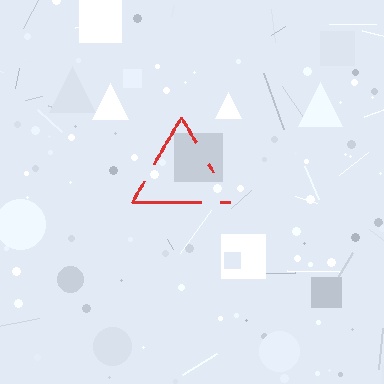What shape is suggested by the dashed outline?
The dashed outline suggests a triangle.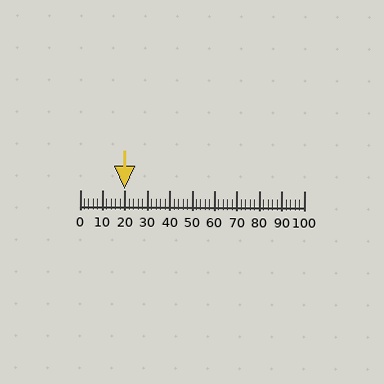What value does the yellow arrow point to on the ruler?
The yellow arrow points to approximately 20.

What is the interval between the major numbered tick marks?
The major tick marks are spaced 10 units apart.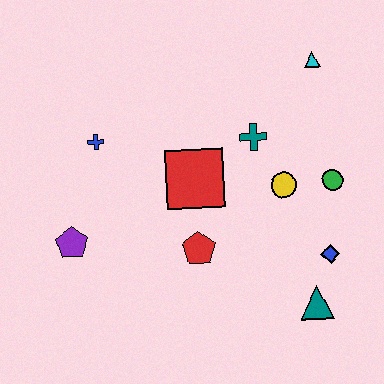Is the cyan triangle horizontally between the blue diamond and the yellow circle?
Yes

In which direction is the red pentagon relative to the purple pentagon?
The red pentagon is to the right of the purple pentagon.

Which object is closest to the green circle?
The yellow circle is closest to the green circle.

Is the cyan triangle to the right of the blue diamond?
No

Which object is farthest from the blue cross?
The teal triangle is farthest from the blue cross.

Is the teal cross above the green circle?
Yes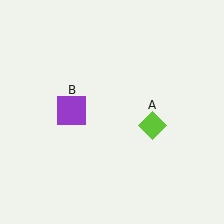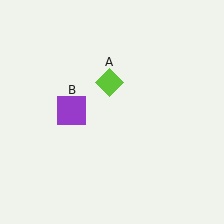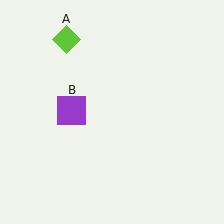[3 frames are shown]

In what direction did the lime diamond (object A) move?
The lime diamond (object A) moved up and to the left.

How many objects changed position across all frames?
1 object changed position: lime diamond (object A).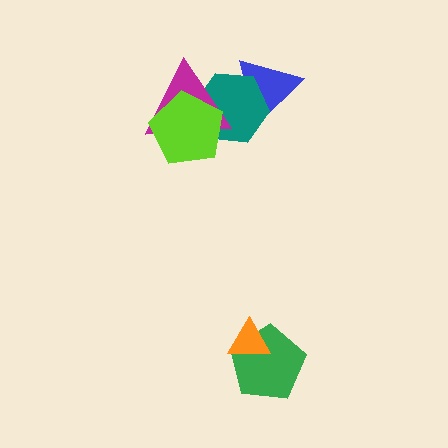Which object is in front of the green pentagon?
The orange triangle is in front of the green pentagon.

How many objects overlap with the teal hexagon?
3 objects overlap with the teal hexagon.